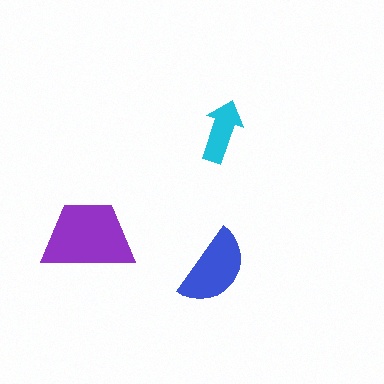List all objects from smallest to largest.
The cyan arrow, the blue semicircle, the purple trapezoid.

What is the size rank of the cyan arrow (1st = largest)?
3rd.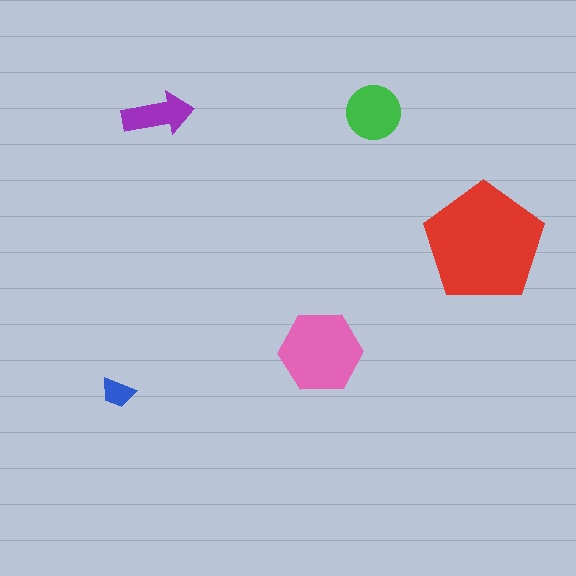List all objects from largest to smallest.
The red pentagon, the pink hexagon, the green circle, the purple arrow, the blue trapezoid.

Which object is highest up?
The green circle is topmost.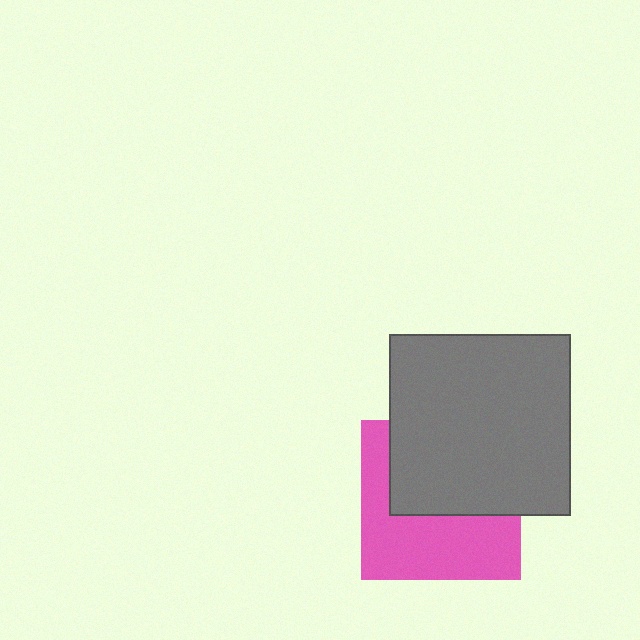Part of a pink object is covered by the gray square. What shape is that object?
It is a square.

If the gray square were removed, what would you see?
You would see the complete pink square.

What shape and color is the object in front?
The object in front is a gray square.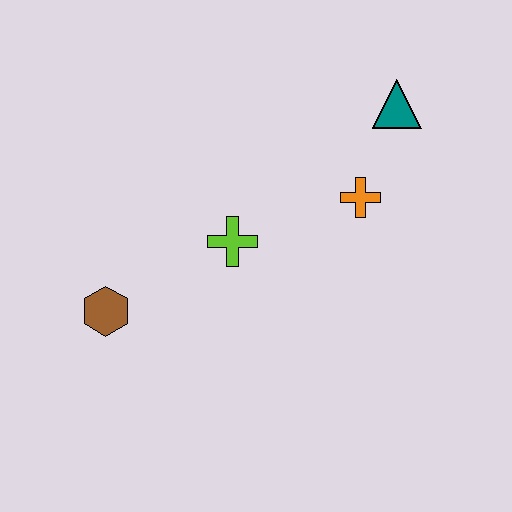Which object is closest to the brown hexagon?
The lime cross is closest to the brown hexagon.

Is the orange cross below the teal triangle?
Yes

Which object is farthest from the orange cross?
The brown hexagon is farthest from the orange cross.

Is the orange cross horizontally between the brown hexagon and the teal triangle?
Yes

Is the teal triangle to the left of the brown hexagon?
No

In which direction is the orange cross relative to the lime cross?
The orange cross is to the right of the lime cross.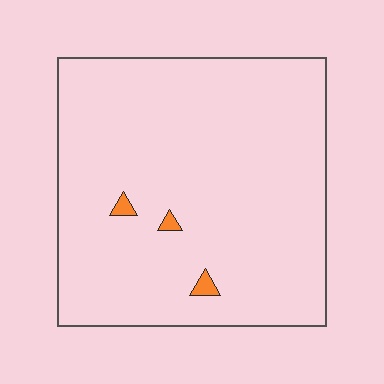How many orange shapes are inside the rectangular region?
3.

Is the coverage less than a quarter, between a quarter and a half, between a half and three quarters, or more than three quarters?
Less than a quarter.